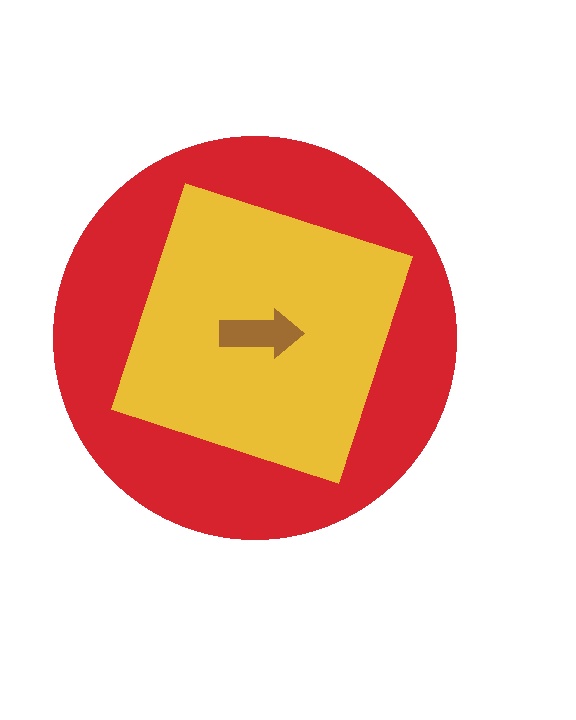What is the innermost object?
The brown arrow.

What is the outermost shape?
The red circle.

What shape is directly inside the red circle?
The yellow diamond.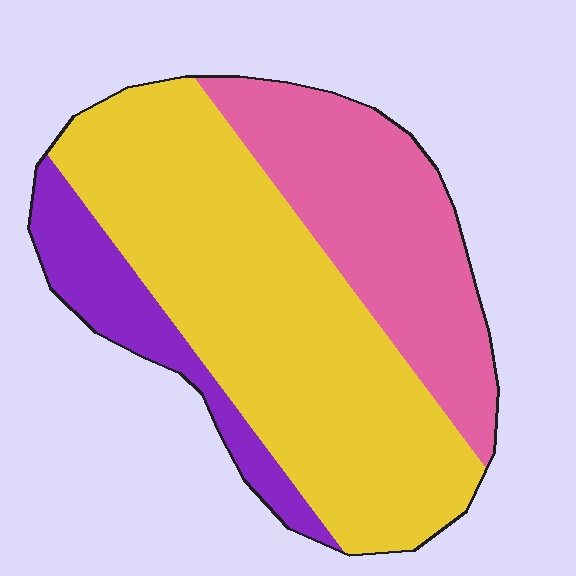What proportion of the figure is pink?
Pink takes up about one third (1/3) of the figure.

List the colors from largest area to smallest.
From largest to smallest: yellow, pink, purple.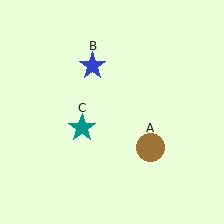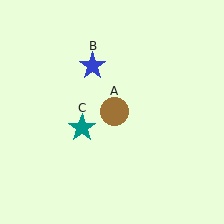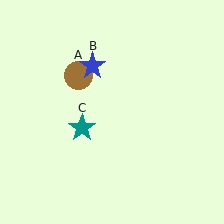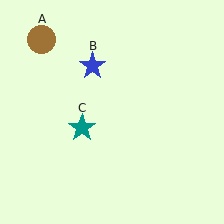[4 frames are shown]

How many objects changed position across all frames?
1 object changed position: brown circle (object A).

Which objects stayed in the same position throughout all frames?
Blue star (object B) and teal star (object C) remained stationary.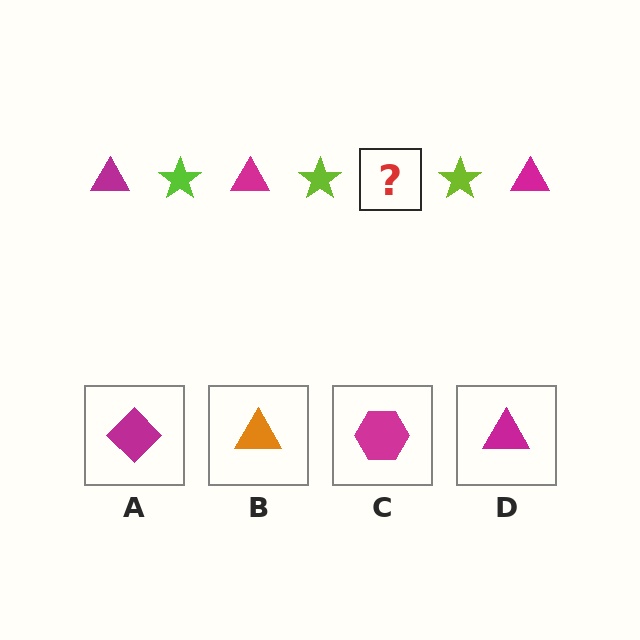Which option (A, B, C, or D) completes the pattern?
D.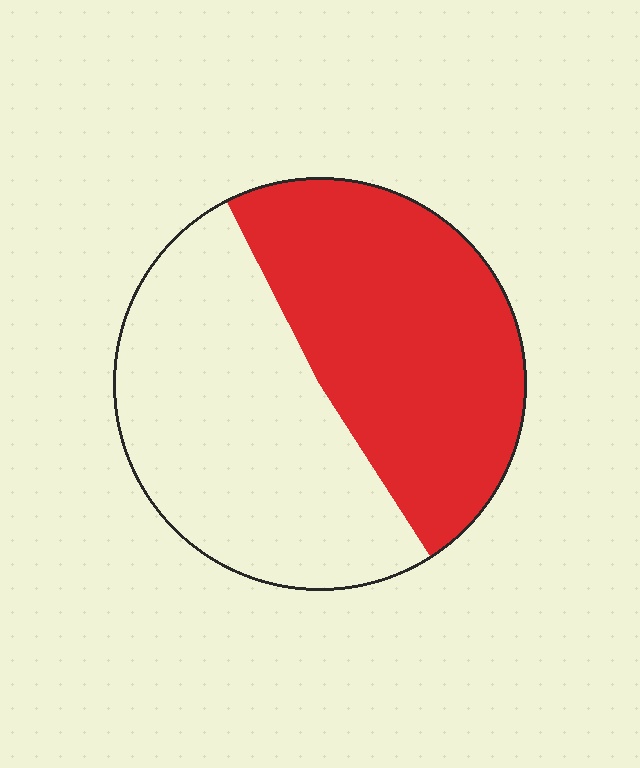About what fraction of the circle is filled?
About one half (1/2).